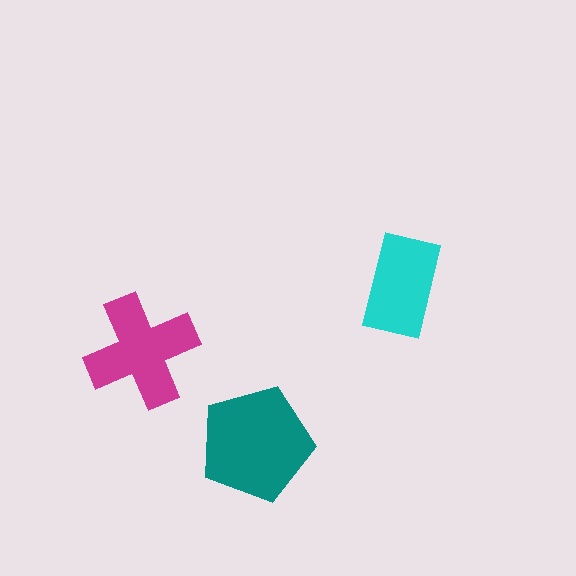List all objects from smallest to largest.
The cyan rectangle, the magenta cross, the teal pentagon.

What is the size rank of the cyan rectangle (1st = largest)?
3rd.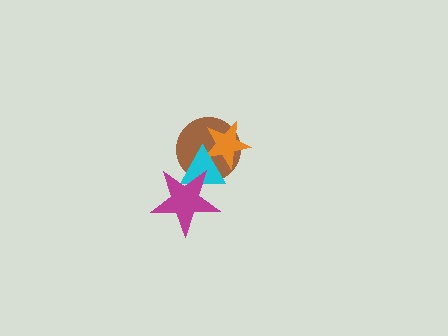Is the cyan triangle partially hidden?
Yes, it is partially covered by another shape.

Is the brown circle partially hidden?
Yes, it is partially covered by another shape.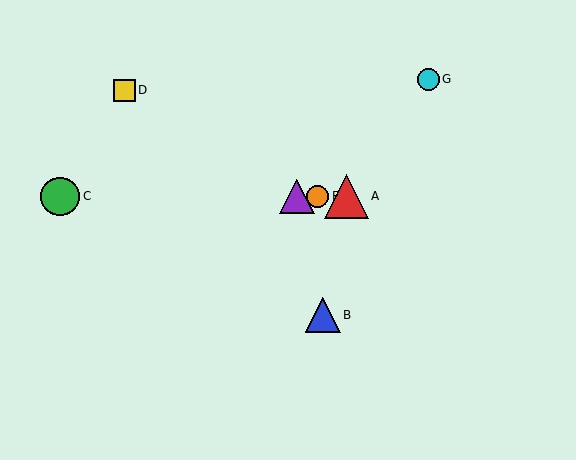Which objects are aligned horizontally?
Objects A, C, E, F are aligned horizontally.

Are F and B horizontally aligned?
No, F is at y≈196 and B is at y≈315.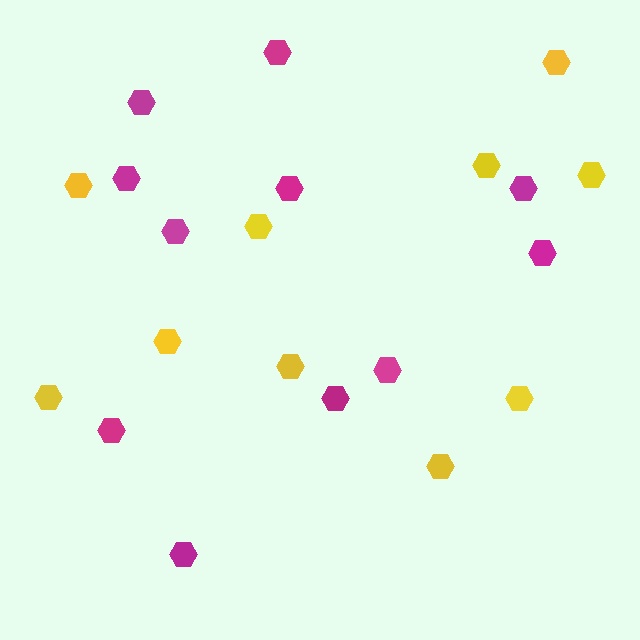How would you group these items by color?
There are 2 groups: one group of magenta hexagons (11) and one group of yellow hexagons (10).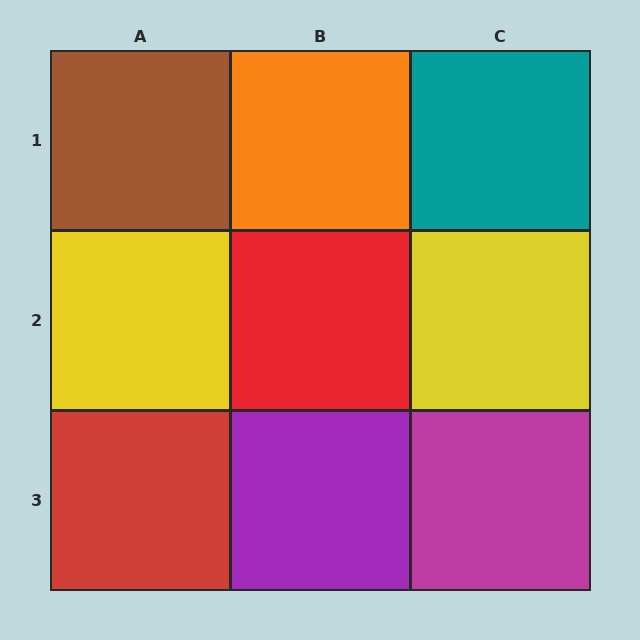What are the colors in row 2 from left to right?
Yellow, red, yellow.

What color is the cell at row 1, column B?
Orange.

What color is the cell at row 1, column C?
Teal.